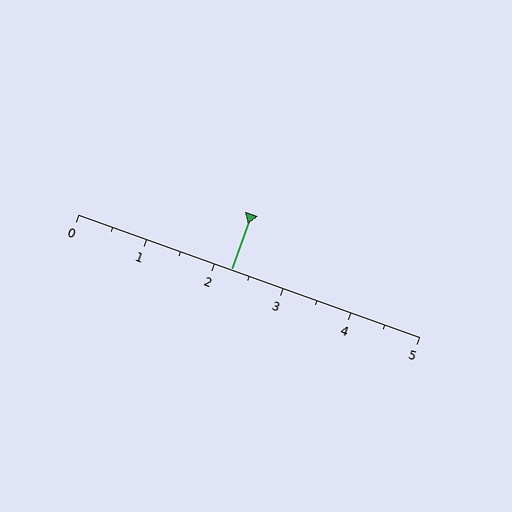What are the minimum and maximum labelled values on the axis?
The axis runs from 0 to 5.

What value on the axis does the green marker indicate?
The marker indicates approximately 2.2.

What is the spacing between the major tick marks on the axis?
The major ticks are spaced 1 apart.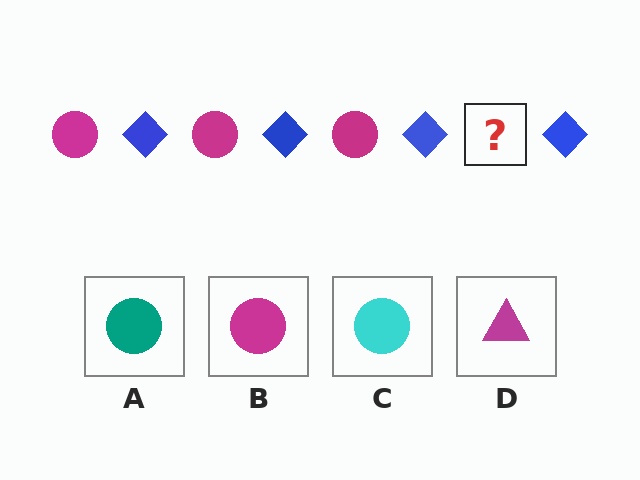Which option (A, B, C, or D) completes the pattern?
B.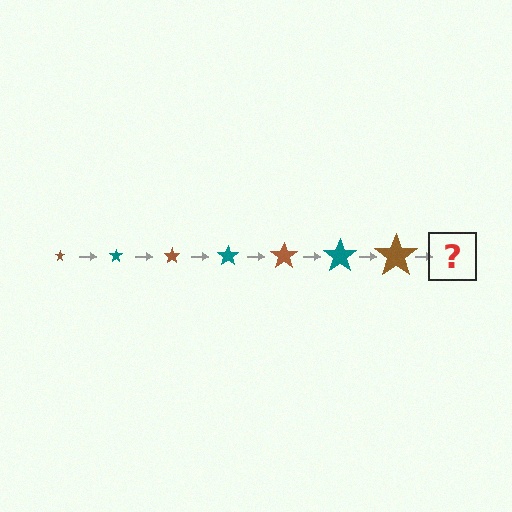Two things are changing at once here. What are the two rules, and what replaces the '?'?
The two rules are that the star grows larger each step and the color cycles through brown and teal. The '?' should be a teal star, larger than the previous one.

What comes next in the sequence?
The next element should be a teal star, larger than the previous one.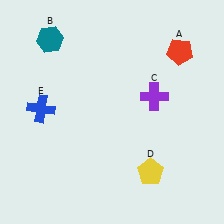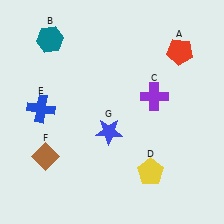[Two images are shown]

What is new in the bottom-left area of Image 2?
A brown diamond (F) was added in the bottom-left area of Image 2.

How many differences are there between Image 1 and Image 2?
There are 2 differences between the two images.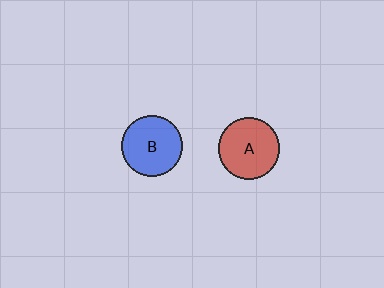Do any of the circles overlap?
No, none of the circles overlap.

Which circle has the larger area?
Circle A (red).